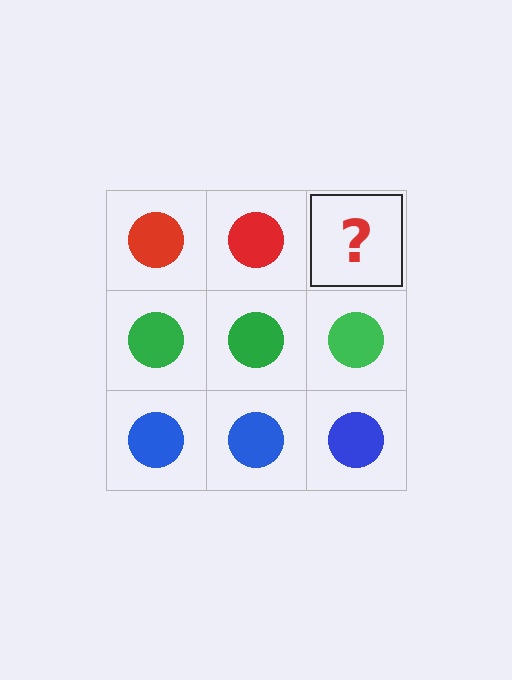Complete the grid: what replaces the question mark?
The question mark should be replaced with a red circle.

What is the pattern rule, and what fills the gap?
The rule is that each row has a consistent color. The gap should be filled with a red circle.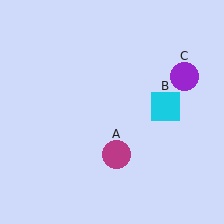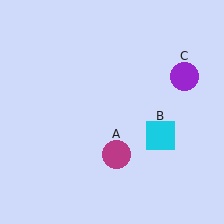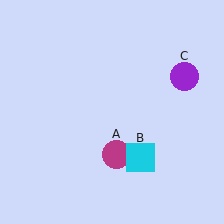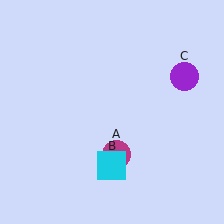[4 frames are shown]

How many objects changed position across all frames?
1 object changed position: cyan square (object B).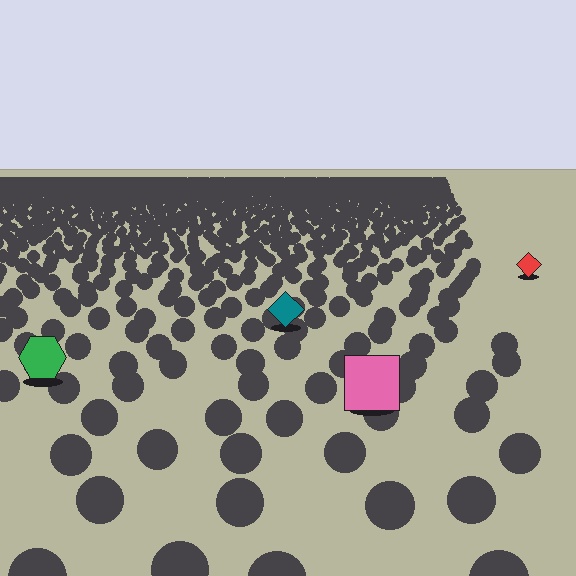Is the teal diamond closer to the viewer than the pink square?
No. The pink square is closer — you can tell from the texture gradient: the ground texture is coarser near it.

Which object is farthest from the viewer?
The red diamond is farthest from the viewer. It appears smaller and the ground texture around it is denser.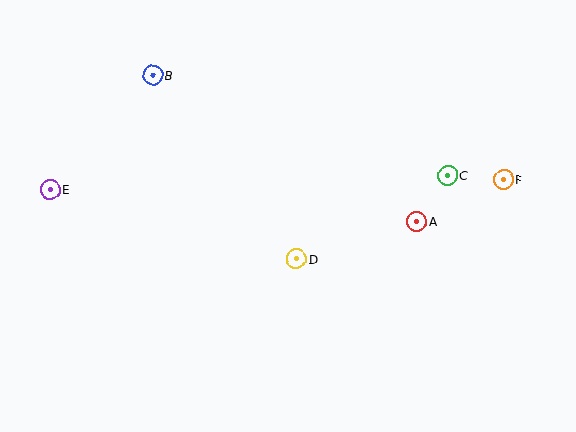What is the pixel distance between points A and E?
The distance between A and E is 368 pixels.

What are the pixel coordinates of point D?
Point D is at (296, 259).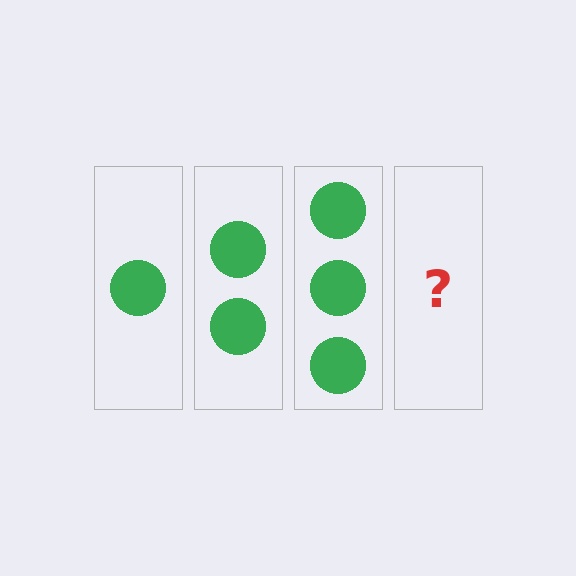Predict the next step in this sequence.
The next step is 4 circles.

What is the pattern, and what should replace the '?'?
The pattern is that each step adds one more circle. The '?' should be 4 circles.